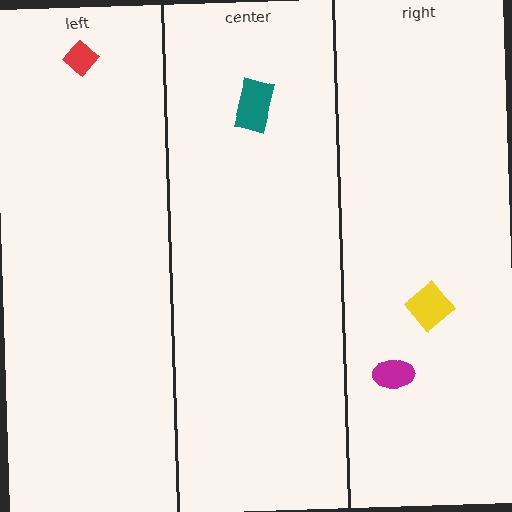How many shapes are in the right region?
2.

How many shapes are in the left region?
1.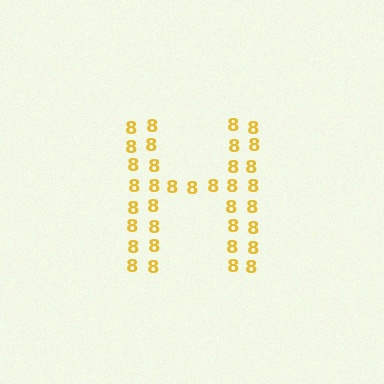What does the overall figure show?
The overall figure shows the letter H.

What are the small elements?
The small elements are digit 8's.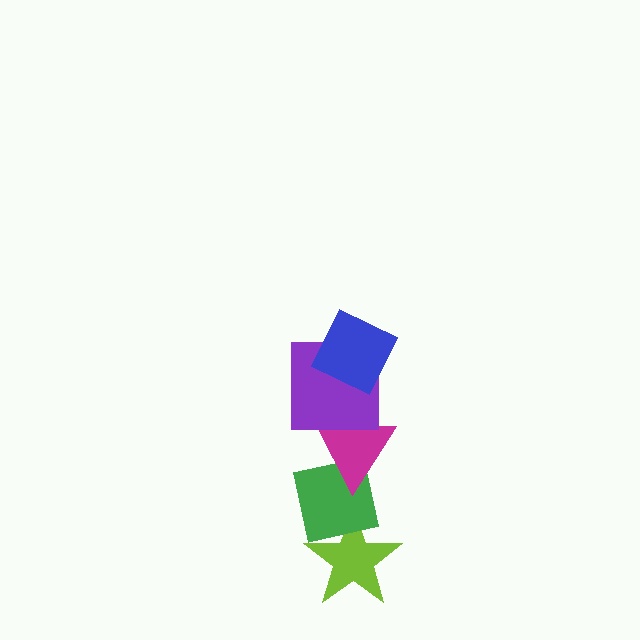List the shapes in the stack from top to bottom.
From top to bottom: the blue diamond, the purple square, the magenta triangle, the green square, the lime star.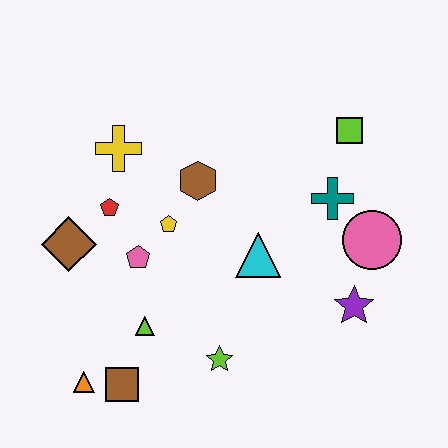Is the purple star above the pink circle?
No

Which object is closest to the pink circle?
The teal cross is closest to the pink circle.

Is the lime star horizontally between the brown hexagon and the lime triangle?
No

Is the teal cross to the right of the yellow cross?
Yes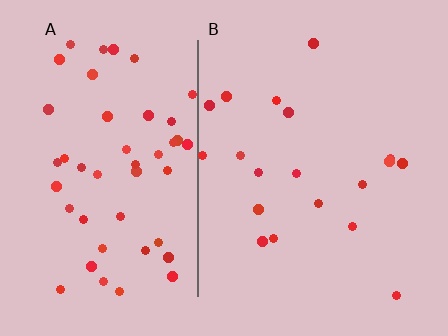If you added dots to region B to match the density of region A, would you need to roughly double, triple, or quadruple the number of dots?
Approximately triple.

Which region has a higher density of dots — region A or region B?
A (the left).